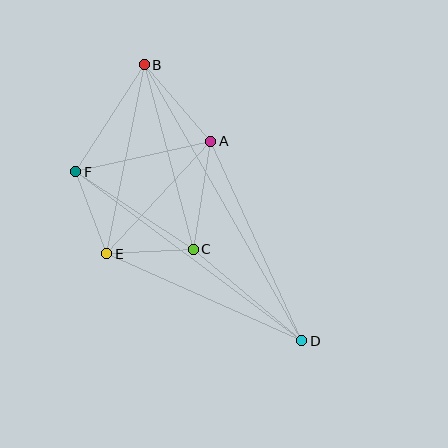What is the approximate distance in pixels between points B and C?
The distance between B and C is approximately 191 pixels.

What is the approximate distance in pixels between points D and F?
The distance between D and F is approximately 282 pixels.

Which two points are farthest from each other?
Points B and D are farthest from each other.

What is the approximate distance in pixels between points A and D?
The distance between A and D is approximately 220 pixels.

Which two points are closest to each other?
Points C and E are closest to each other.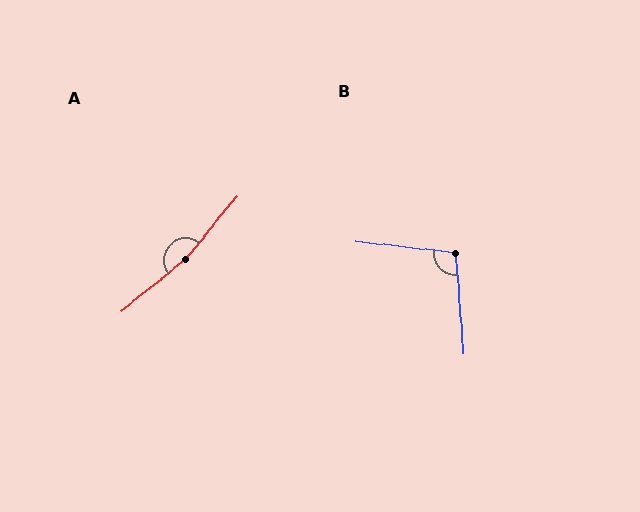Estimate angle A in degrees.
Approximately 168 degrees.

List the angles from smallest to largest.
B (101°), A (168°).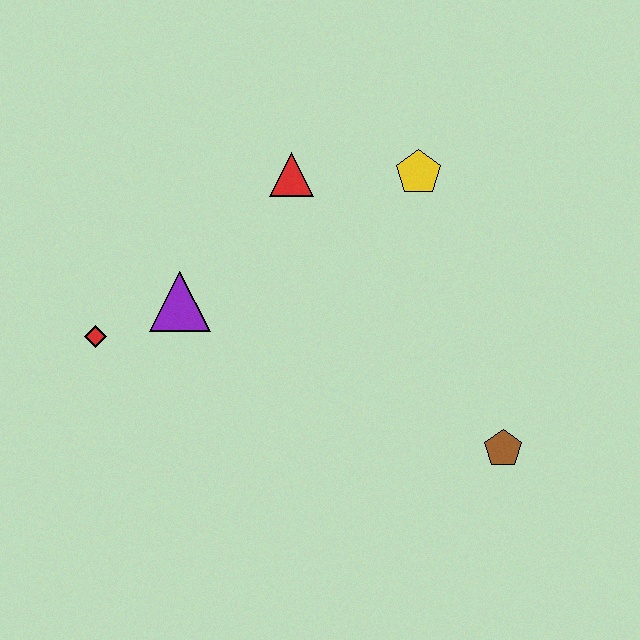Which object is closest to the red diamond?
The purple triangle is closest to the red diamond.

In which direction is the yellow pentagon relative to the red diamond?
The yellow pentagon is to the right of the red diamond.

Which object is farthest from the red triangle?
The brown pentagon is farthest from the red triangle.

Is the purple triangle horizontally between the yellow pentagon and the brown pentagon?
No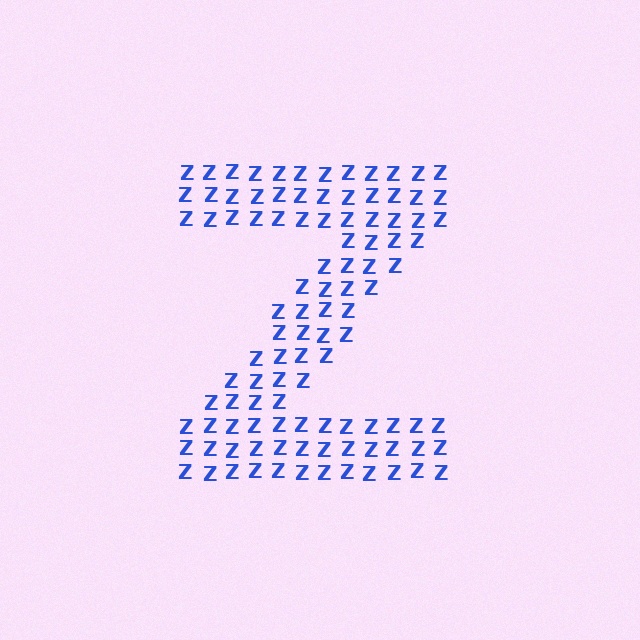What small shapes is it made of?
It is made of small letter Z's.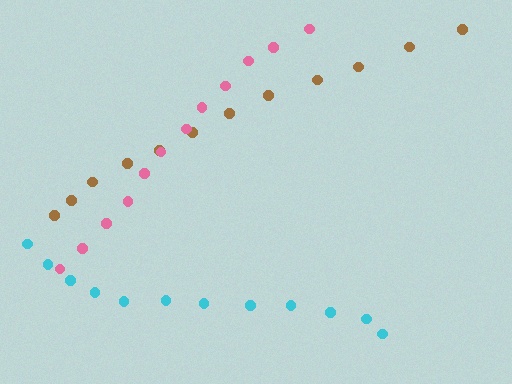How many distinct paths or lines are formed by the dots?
There are 3 distinct paths.